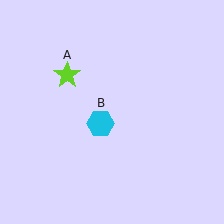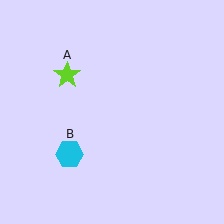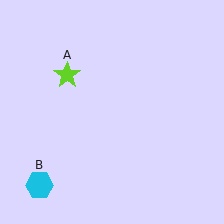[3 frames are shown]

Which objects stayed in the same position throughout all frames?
Lime star (object A) remained stationary.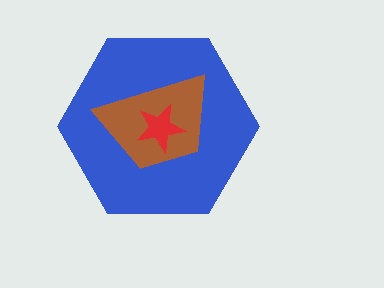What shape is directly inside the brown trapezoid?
The red star.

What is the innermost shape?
The red star.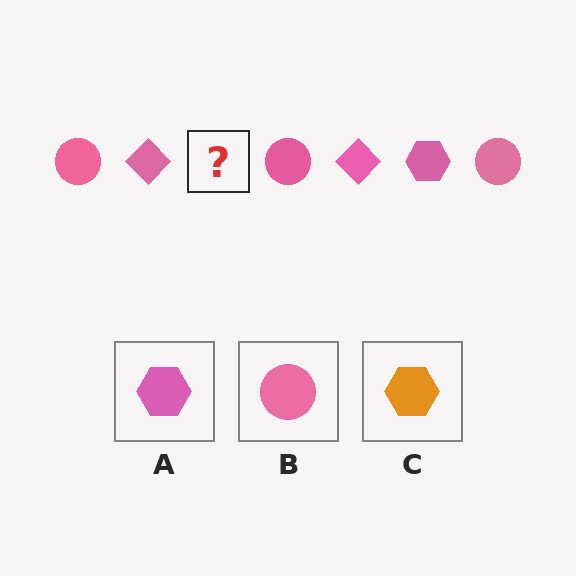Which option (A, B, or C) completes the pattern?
A.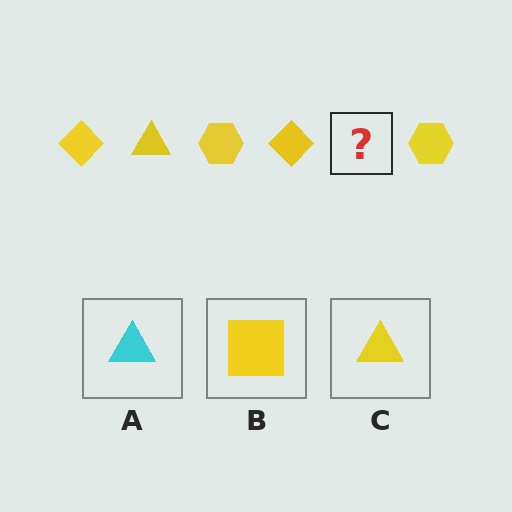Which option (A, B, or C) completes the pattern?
C.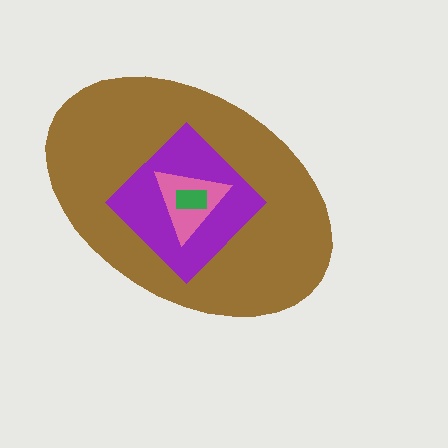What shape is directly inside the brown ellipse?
The purple diamond.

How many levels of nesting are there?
4.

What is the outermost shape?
The brown ellipse.